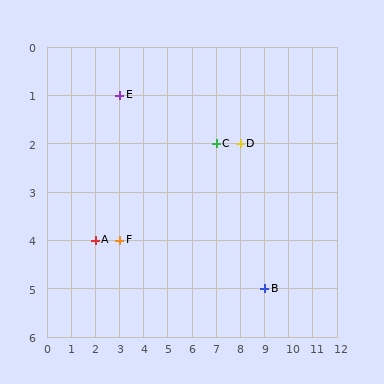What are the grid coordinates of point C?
Point C is at grid coordinates (7, 2).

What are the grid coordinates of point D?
Point D is at grid coordinates (8, 2).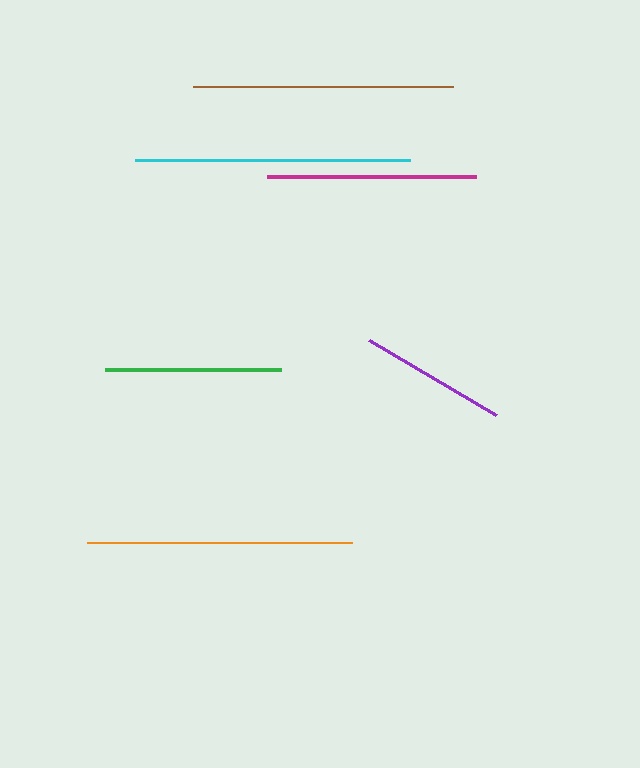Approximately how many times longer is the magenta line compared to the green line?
The magenta line is approximately 1.2 times the length of the green line.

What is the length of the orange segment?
The orange segment is approximately 265 pixels long.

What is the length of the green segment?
The green segment is approximately 176 pixels long.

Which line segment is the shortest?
The purple line is the shortest at approximately 148 pixels.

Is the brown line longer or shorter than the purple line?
The brown line is longer than the purple line.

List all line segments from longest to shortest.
From longest to shortest: cyan, orange, brown, magenta, green, purple.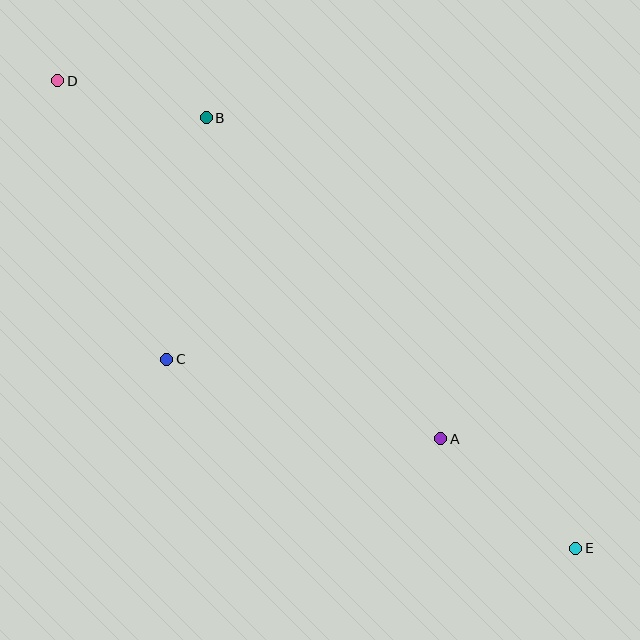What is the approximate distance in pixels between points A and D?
The distance between A and D is approximately 524 pixels.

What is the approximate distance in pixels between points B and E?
The distance between B and E is approximately 567 pixels.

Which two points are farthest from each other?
Points D and E are farthest from each other.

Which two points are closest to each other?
Points B and D are closest to each other.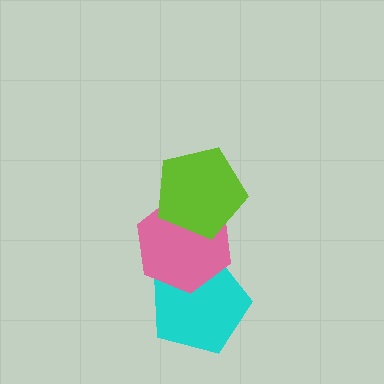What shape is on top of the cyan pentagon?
The pink hexagon is on top of the cyan pentagon.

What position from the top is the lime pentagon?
The lime pentagon is 1st from the top.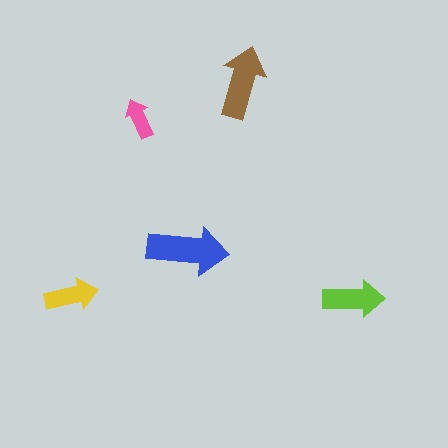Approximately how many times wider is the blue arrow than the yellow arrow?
About 1.5 times wider.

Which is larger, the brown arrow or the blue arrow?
The blue one.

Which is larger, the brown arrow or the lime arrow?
The brown one.